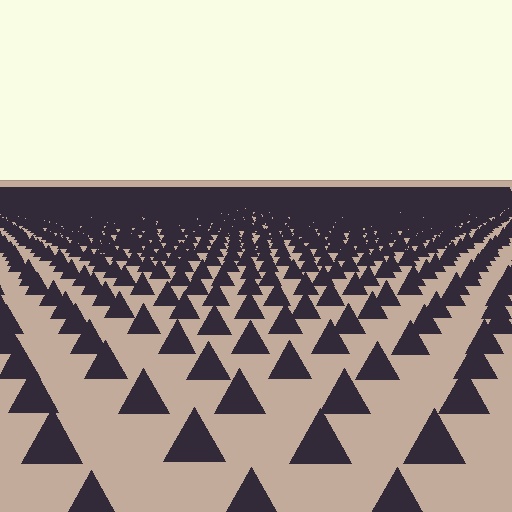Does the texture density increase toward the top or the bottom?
Density increases toward the top.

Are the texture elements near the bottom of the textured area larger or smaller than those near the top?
Larger. Near the bottom, elements are closer to the viewer and appear at a bigger on-screen size.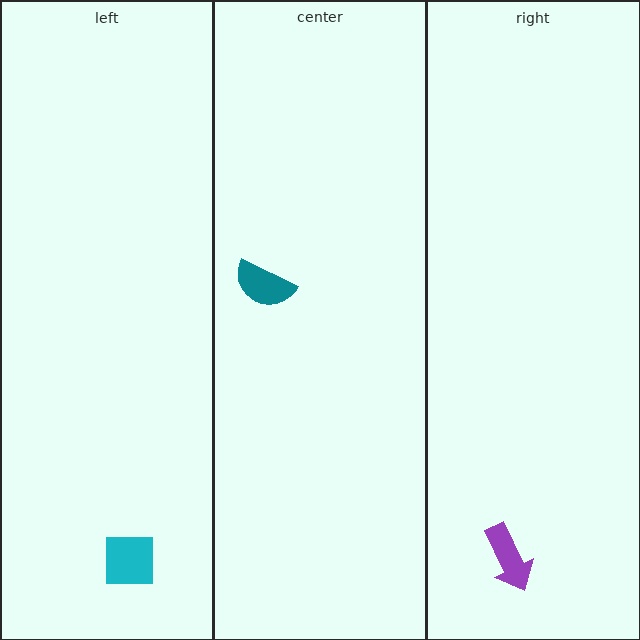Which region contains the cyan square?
The left region.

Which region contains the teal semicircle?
The center region.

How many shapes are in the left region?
1.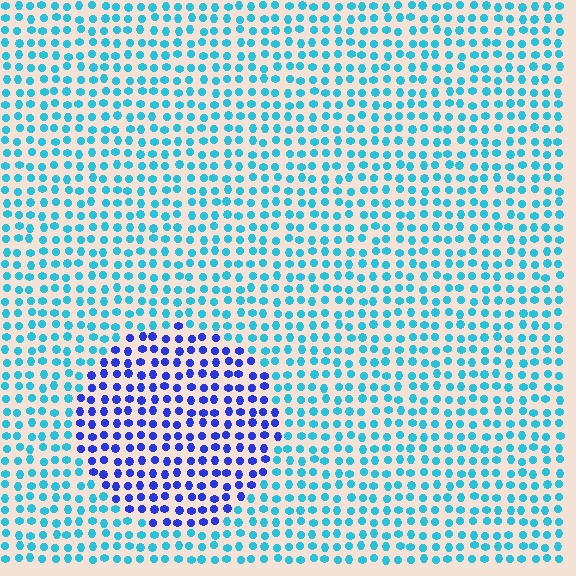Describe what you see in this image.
The image is filled with small cyan elements in a uniform arrangement. A circle-shaped region is visible where the elements are tinted to a slightly different hue, forming a subtle color boundary.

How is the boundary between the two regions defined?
The boundary is defined purely by a slight shift in hue (about 48 degrees). Spacing, size, and orientation are identical on both sides.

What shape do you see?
I see a circle.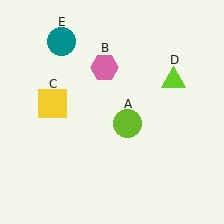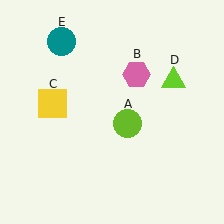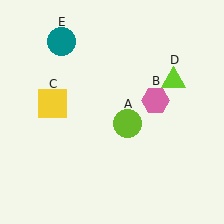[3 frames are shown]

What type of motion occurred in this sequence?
The pink hexagon (object B) rotated clockwise around the center of the scene.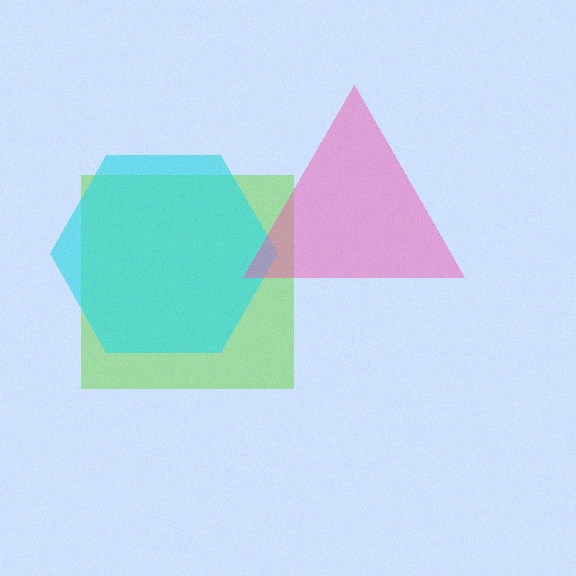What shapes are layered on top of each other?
The layered shapes are: a lime square, a cyan hexagon, a pink triangle.